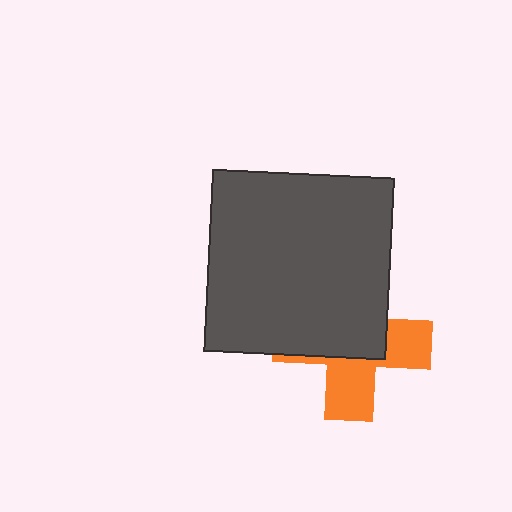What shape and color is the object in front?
The object in front is a dark gray square.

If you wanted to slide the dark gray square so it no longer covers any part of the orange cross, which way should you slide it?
Slide it up — that is the most direct way to separate the two shapes.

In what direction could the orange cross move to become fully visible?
The orange cross could move down. That would shift it out from behind the dark gray square entirely.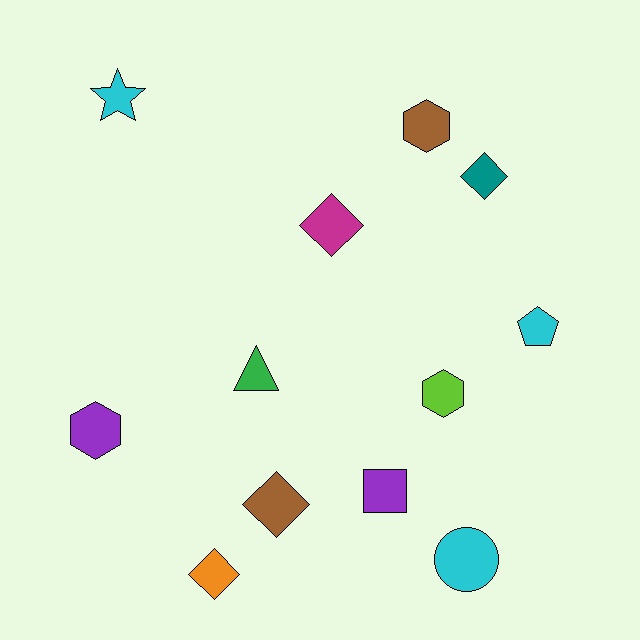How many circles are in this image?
There is 1 circle.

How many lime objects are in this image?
There is 1 lime object.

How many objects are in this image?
There are 12 objects.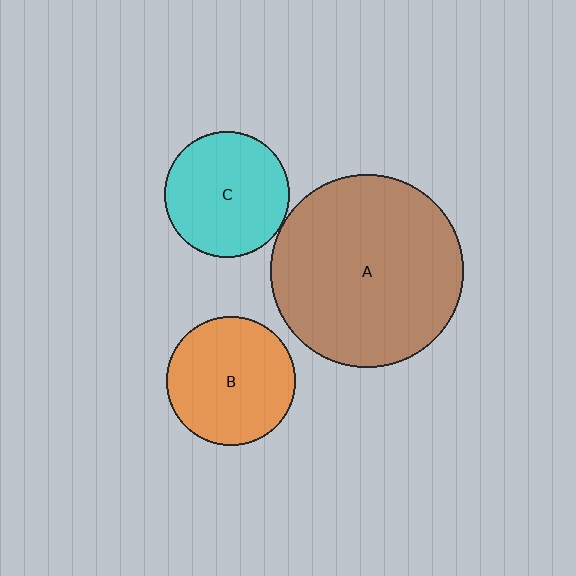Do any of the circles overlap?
No, none of the circles overlap.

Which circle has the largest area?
Circle A (brown).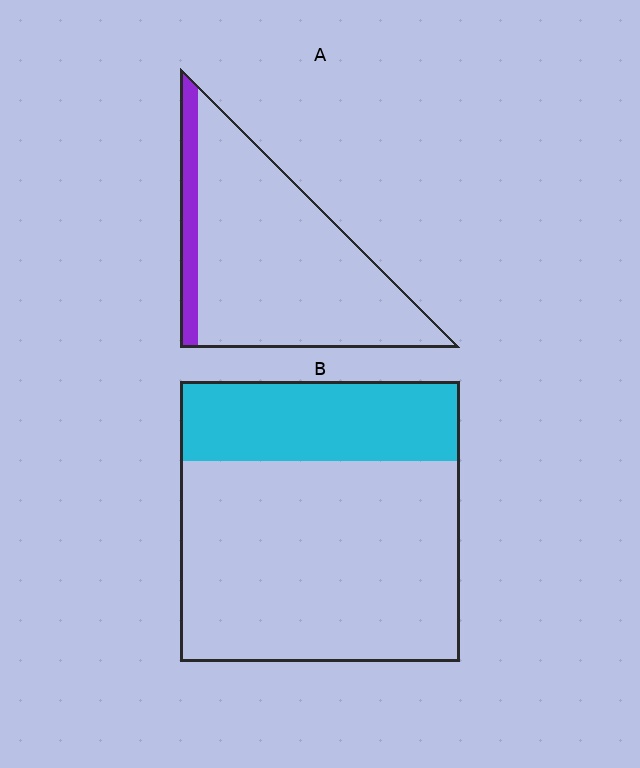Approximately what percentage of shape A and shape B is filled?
A is approximately 10% and B is approximately 30%.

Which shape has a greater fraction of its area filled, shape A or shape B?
Shape B.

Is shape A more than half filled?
No.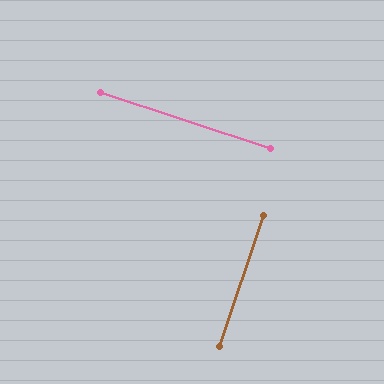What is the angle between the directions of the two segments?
Approximately 89 degrees.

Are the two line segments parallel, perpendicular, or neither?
Perpendicular — they meet at approximately 89°.